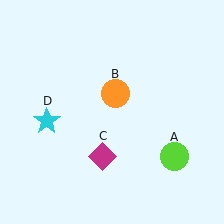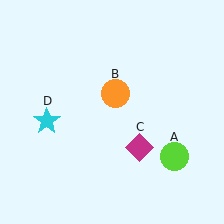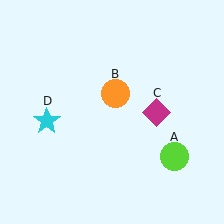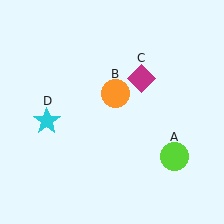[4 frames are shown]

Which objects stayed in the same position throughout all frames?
Lime circle (object A) and orange circle (object B) and cyan star (object D) remained stationary.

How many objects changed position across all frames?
1 object changed position: magenta diamond (object C).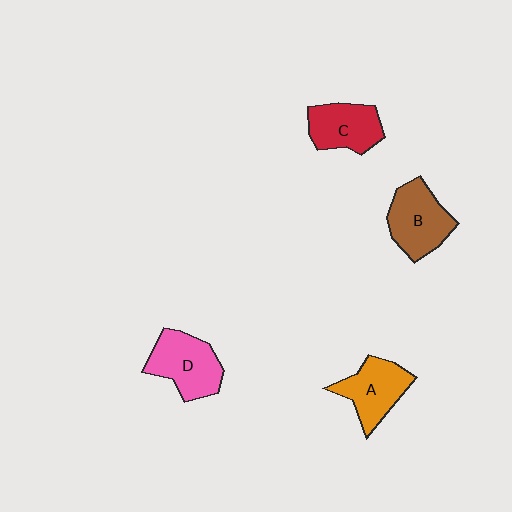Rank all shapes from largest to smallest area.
From largest to smallest: D (pink), B (brown), A (orange), C (red).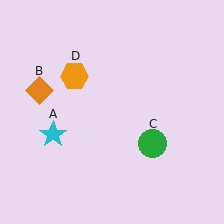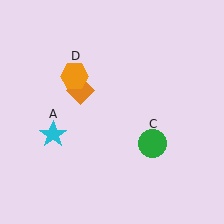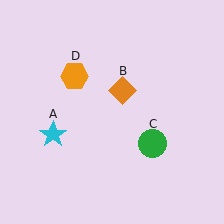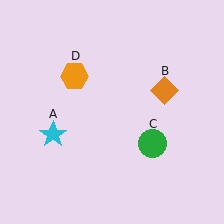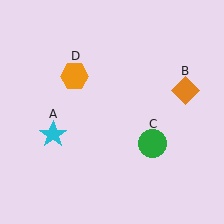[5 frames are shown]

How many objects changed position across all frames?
1 object changed position: orange diamond (object B).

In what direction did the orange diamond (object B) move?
The orange diamond (object B) moved right.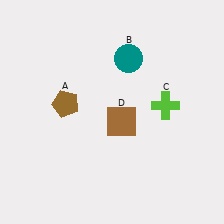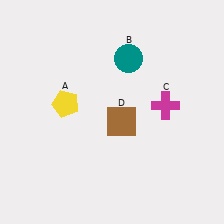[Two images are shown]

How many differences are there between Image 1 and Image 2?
There are 2 differences between the two images.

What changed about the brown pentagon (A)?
In Image 1, A is brown. In Image 2, it changed to yellow.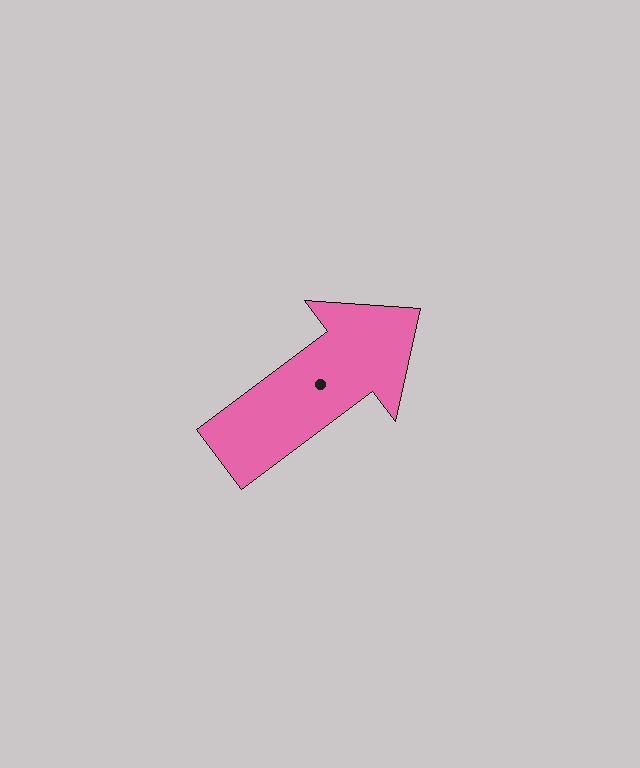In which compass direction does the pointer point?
Northeast.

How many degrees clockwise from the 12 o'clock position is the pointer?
Approximately 53 degrees.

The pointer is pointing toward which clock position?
Roughly 2 o'clock.